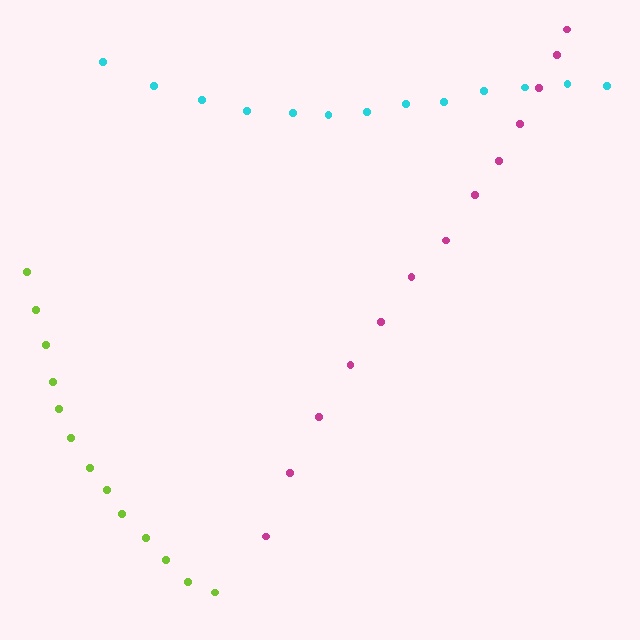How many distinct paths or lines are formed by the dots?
There are 3 distinct paths.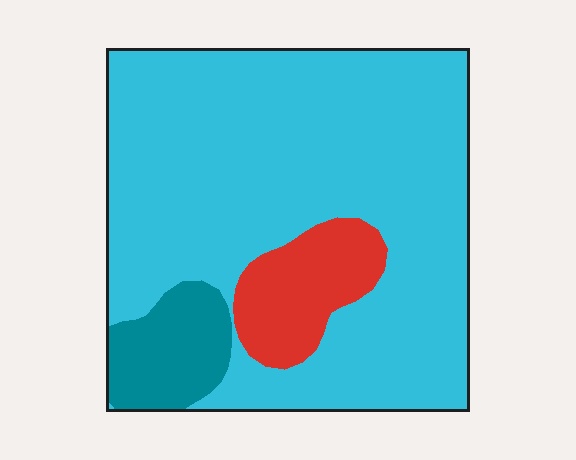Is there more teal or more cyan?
Cyan.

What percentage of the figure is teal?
Teal covers 10% of the figure.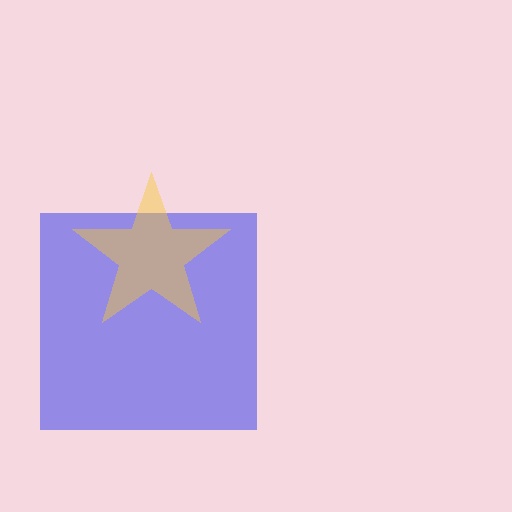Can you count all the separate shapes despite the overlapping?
Yes, there are 2 separate shapes.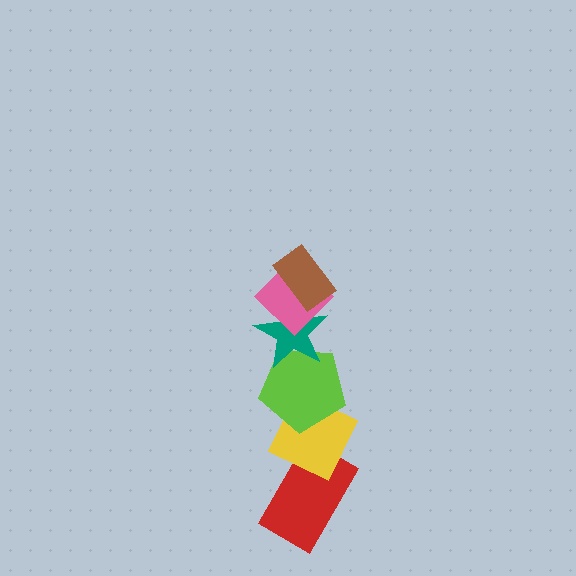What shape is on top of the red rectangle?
The yellow diamond is on top of the red rectangle.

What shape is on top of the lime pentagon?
The teal star is on top of the lime pentagon.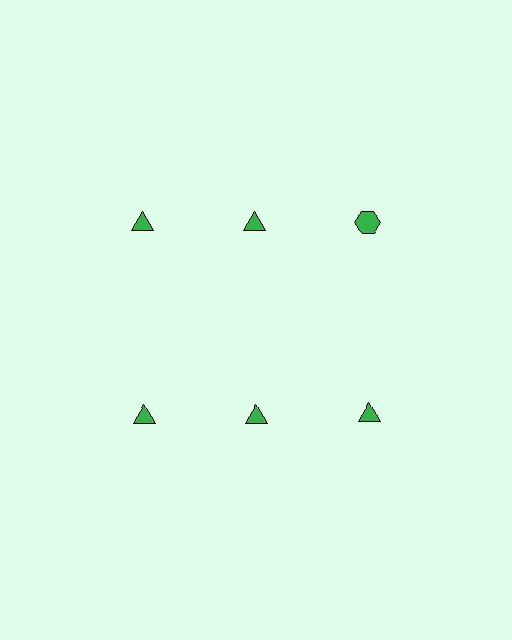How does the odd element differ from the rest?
It has a different shape: hexagon instead of triangle.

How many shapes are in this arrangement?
There are 6 shapes arranged in a grid pattern.